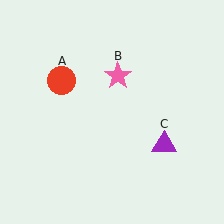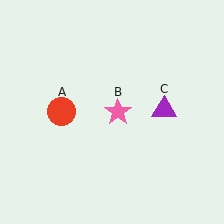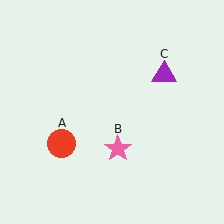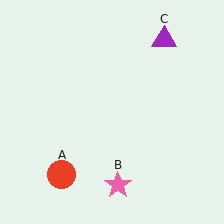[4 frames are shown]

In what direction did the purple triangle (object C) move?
The purple triangle (object C) moved up.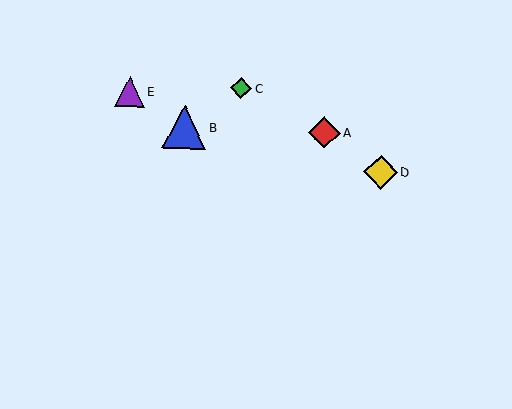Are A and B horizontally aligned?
Yes, both are at y≈133.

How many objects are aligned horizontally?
2 objects (A, B) are aligned horizontally.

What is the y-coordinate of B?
Object B is at y≈127.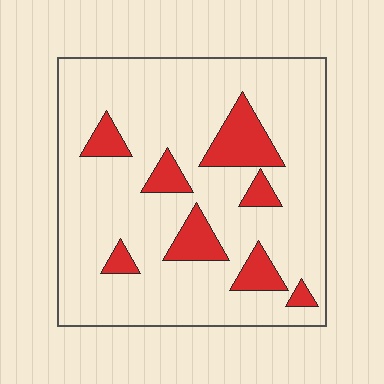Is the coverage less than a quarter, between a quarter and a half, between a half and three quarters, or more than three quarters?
Less than a quarter.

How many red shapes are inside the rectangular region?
8.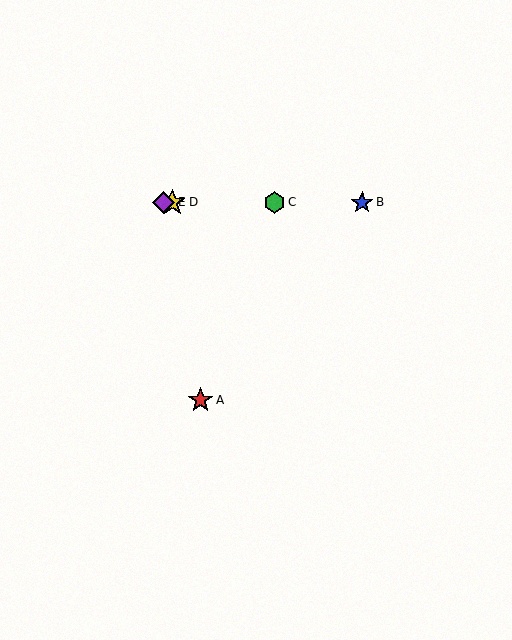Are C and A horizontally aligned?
No, C is at y≈203 and A is at y≈400.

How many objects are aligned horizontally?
4 objects (B, C, D, E) are aligned horizontally.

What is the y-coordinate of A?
Object A is at y≈400.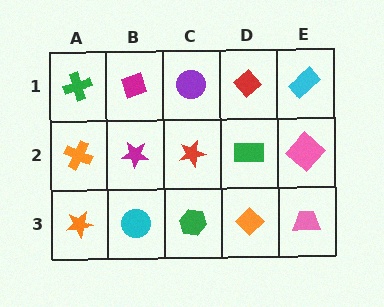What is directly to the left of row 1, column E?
A red diamond.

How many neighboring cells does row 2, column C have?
4.